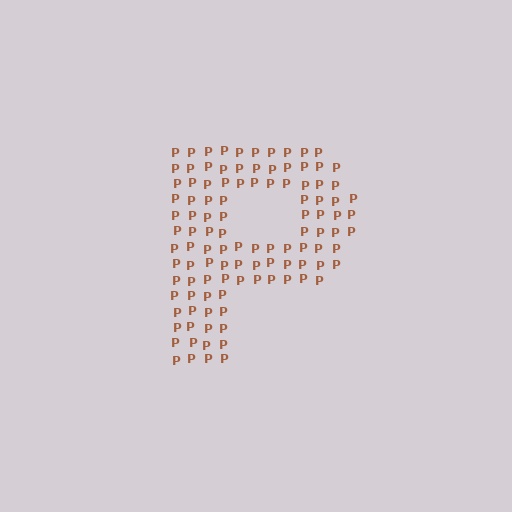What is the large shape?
The large shape is the letter P.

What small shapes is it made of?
It is made of small letter P's.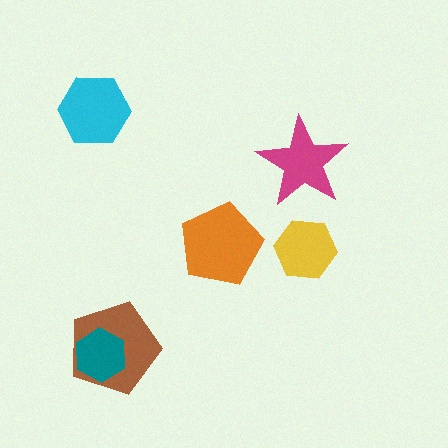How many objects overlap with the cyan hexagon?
0 objects overlap with the cyan hexagon.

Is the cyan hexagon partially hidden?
No, no other shape covers it.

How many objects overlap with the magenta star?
0 objects overlap with the magenta star.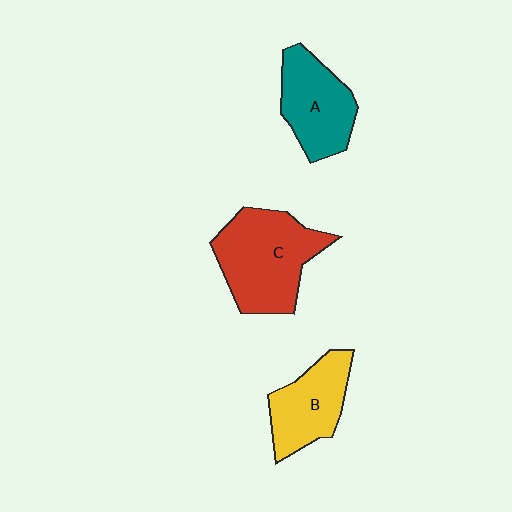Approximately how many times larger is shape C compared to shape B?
Approximately 1.5 times.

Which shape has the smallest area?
Shape B (yellow).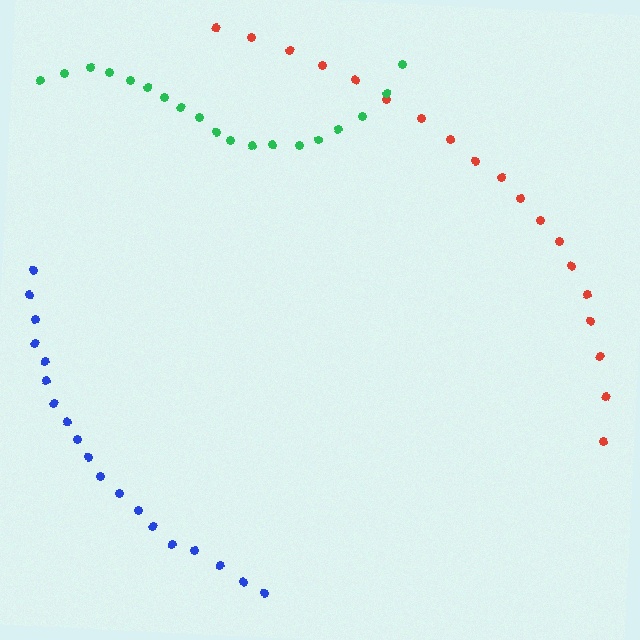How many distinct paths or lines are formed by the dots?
There are 3 distinct paths.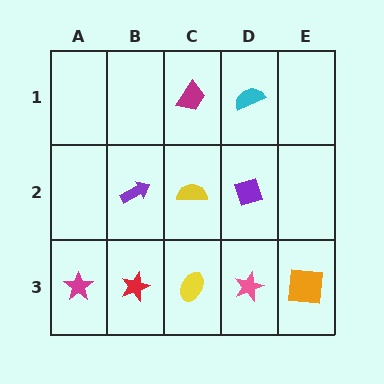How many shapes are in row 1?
2 shapes.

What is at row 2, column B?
A purple arrow.